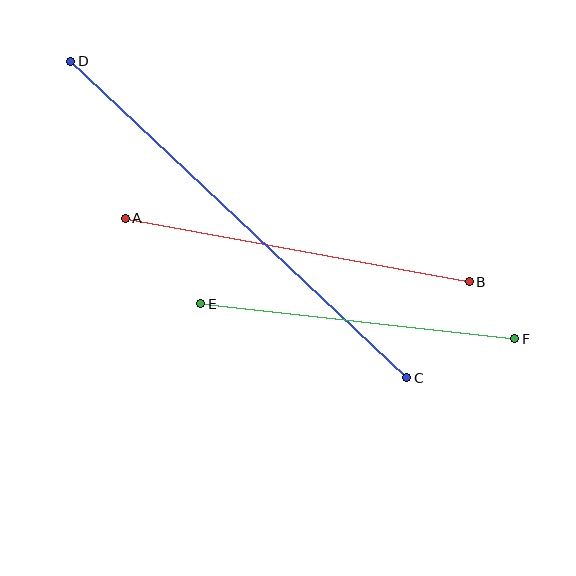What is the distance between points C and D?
The distance is approximately 461 pixels.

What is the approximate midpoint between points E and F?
The midpoint is at approximately (358, 321) pixels.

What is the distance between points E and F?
The distance is approximately 316 pixels.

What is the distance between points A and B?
The distance is approximately 350 pixels.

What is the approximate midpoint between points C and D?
The midpoint is at approximately (239, 219) pixels.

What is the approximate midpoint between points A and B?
The midpoint is at approximately (297, 250) pixels.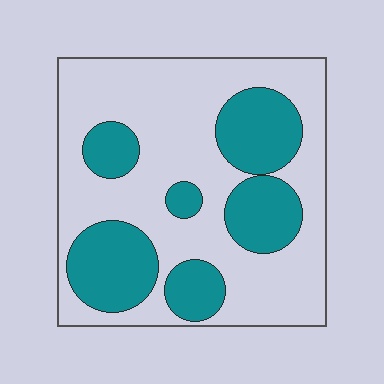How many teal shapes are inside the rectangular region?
6.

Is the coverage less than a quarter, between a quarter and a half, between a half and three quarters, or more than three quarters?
Between a quarter and a half.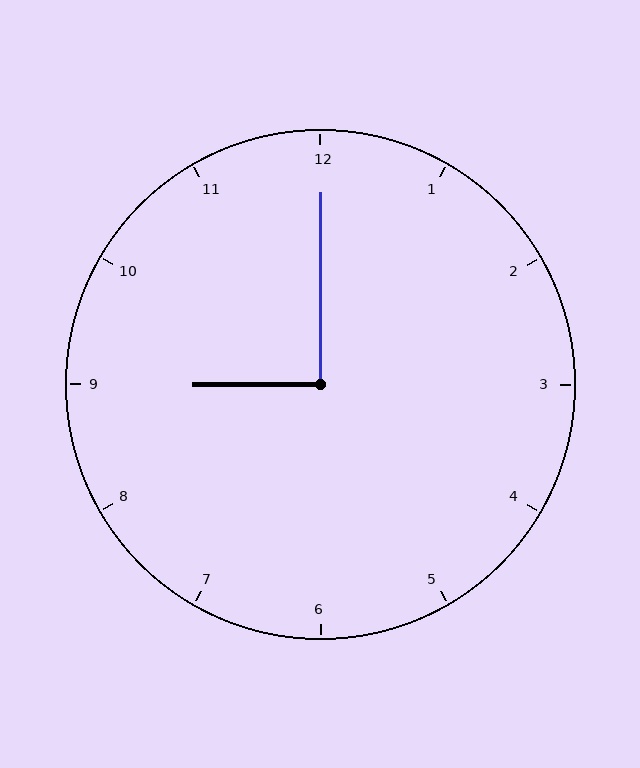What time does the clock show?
9:00.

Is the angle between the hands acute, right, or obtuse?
It is right.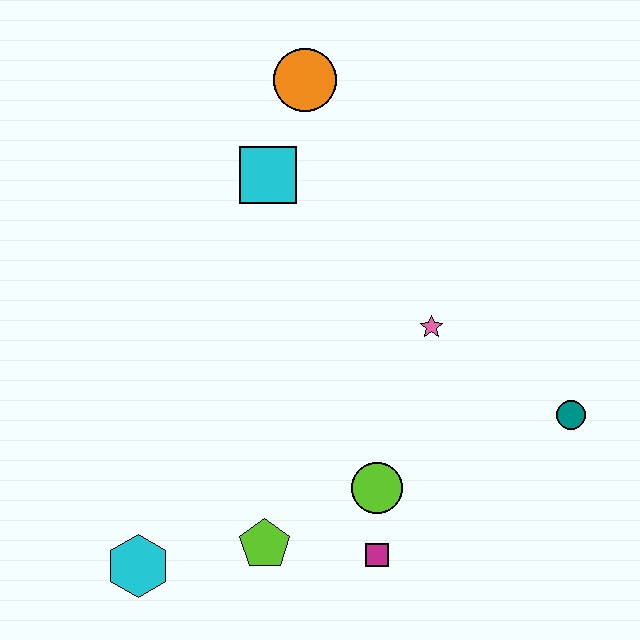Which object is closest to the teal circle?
The pink star is closest to the teal circle.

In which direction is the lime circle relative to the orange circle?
The lime circle is below the orange circle.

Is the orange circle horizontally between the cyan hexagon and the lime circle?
Yes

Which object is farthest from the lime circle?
The orange circle is farthest from the lime circle.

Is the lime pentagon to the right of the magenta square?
No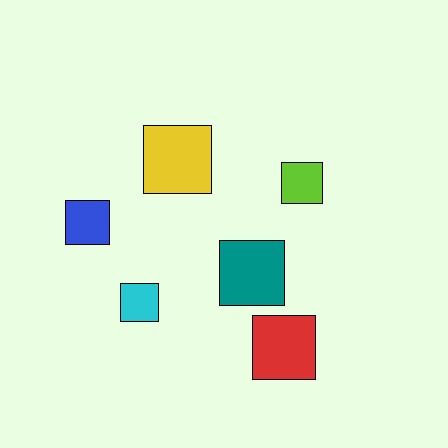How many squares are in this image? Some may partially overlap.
There are 6 squares.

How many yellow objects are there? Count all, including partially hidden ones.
There is 1 yellow object.